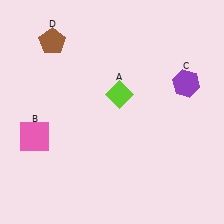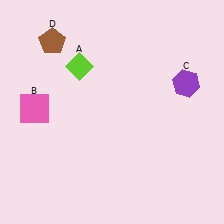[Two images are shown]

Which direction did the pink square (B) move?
The pink square (B) moved up.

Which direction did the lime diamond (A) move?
The lime diamond (A) moved left.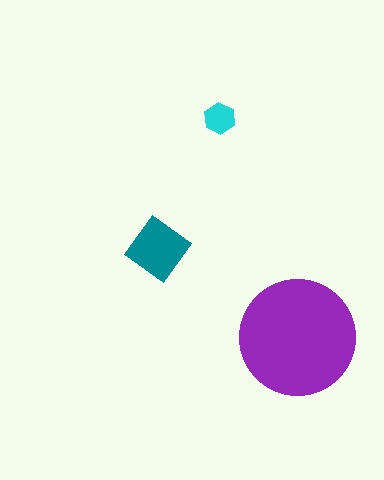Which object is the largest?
The purple circle.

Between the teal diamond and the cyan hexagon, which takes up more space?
The teal diamond.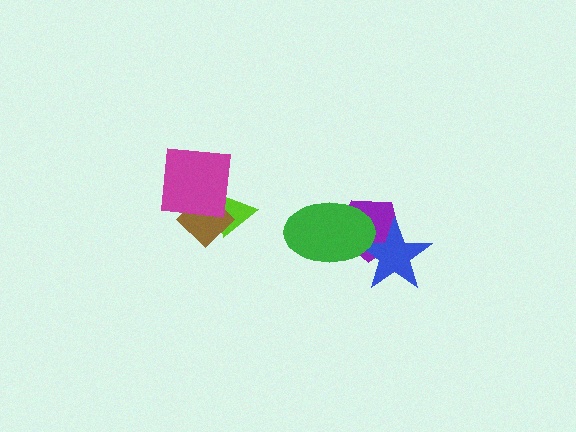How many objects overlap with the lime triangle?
2 objects overlap with the lime triangle.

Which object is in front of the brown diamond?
The magenta square is in front of the brown diamond.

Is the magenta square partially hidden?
No, no other shape covers it.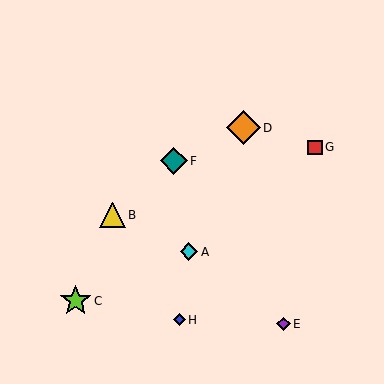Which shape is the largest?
The orange diamond (labeled D) is the largest.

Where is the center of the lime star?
The center of the lime star is at (76, 301).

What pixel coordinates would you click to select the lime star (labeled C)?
Click at (76, 301) to select the lime star C.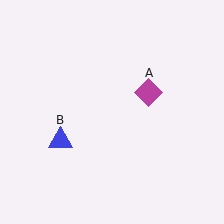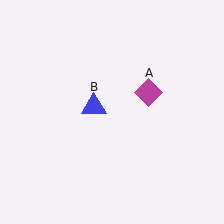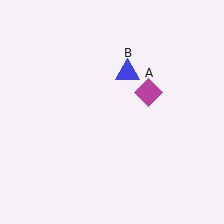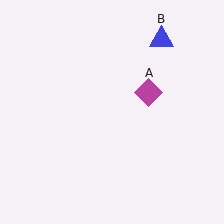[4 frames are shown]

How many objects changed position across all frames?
1 object changed position: blue triangle (object B).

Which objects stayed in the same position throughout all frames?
Magenta diamond (object A) remained stationary.